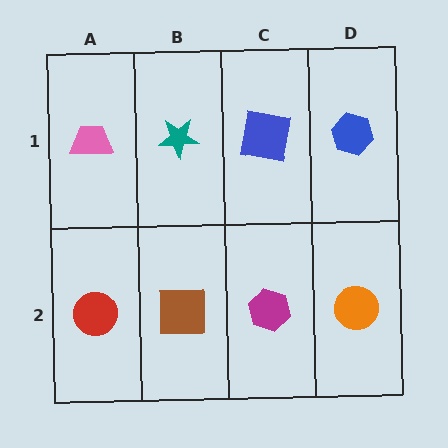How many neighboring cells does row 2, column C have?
3.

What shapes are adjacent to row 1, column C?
A magenta hexagon (row 2, column C), a teal star (row 1, column B), a blue hexagon (row 1, column D).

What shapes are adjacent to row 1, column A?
A red circle (row 2, column A), a teal star (row 1, column B).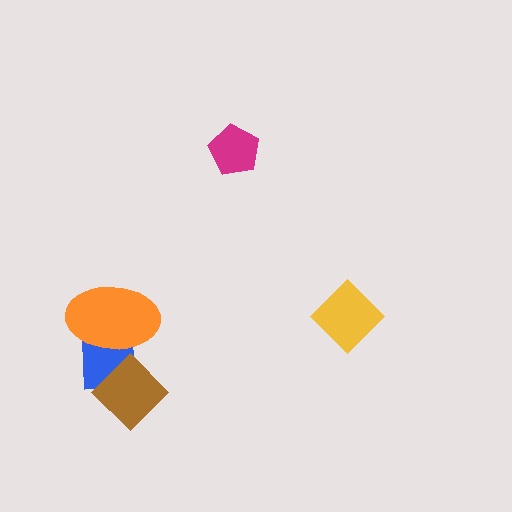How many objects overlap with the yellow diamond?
0 objects overlap with the yellow diamond.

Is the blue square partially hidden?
Yes, it is partially covered by another shape.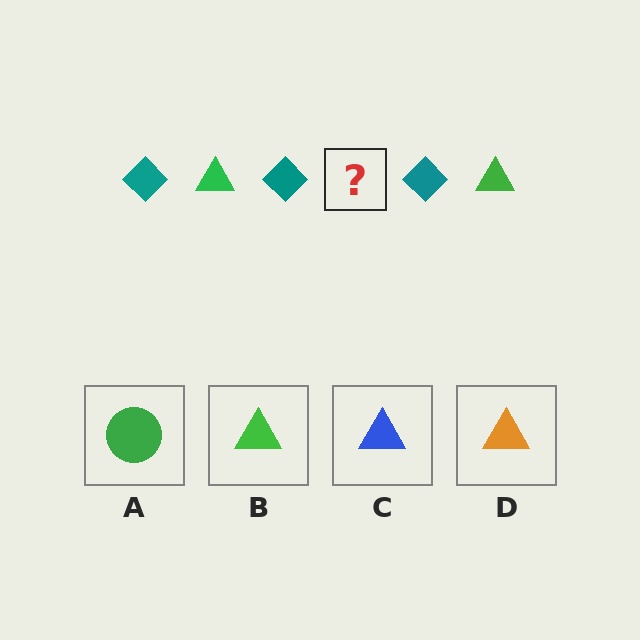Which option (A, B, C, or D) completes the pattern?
B.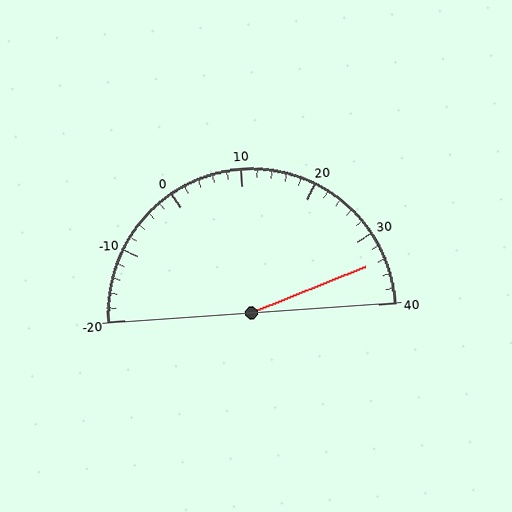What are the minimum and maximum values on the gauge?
The gauge ranges from -20 to 40.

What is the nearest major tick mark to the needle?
The nearest major tick mark is 30.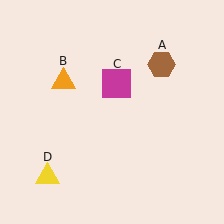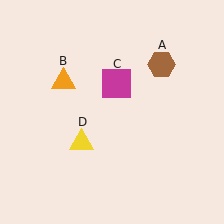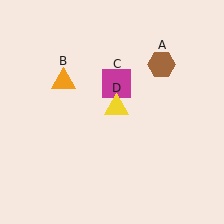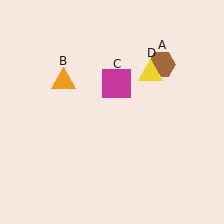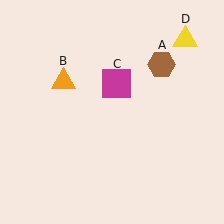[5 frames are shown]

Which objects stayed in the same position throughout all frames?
Brown hexagon (object A) and orange triangle (object B) and magenta square (object C) remained stationary.